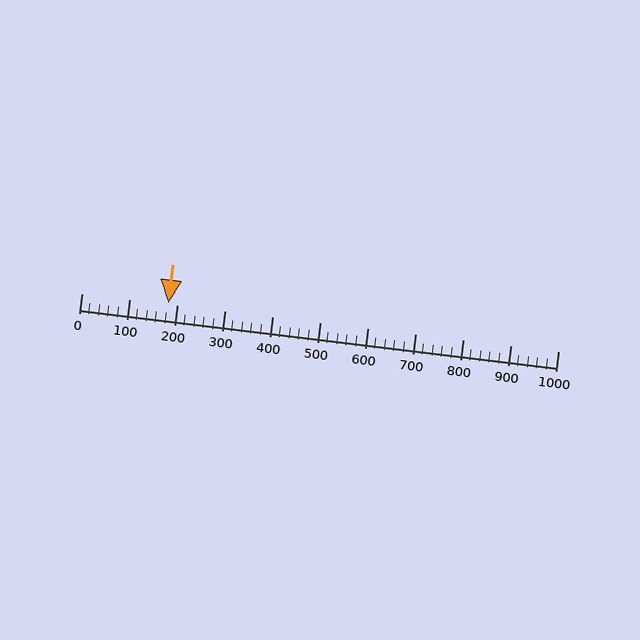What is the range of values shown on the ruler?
The ruler shows values from 0 to 1000.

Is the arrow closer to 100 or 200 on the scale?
The arrow is closer to 200.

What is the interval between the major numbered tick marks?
The major tick marks are spaced 100 units apart.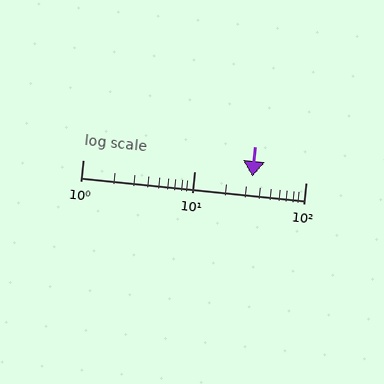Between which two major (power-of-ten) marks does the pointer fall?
The pointer is between 10 and 100.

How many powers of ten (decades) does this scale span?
The scale spans 2 decades, from 1 to 100.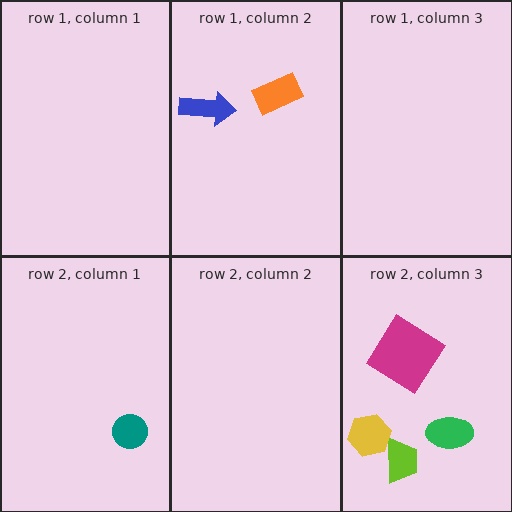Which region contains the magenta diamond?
The row 2, column 3 region.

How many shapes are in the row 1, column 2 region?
2.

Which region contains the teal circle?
The row 2, column 1 region.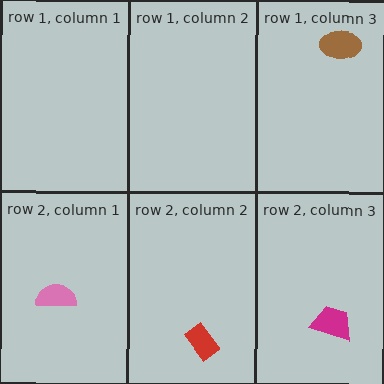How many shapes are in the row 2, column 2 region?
1.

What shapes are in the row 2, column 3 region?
The magenta trapezoid.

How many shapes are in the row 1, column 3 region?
1.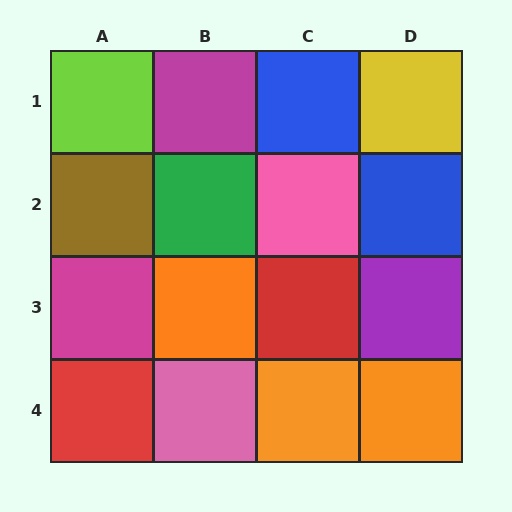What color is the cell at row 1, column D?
Yellow.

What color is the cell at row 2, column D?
Blue.